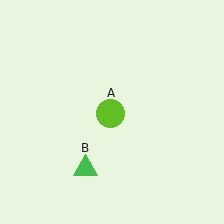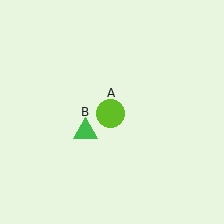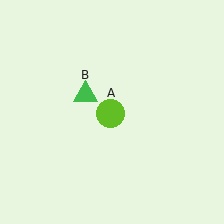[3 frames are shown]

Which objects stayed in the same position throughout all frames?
Lime circle (object A) remained stationary.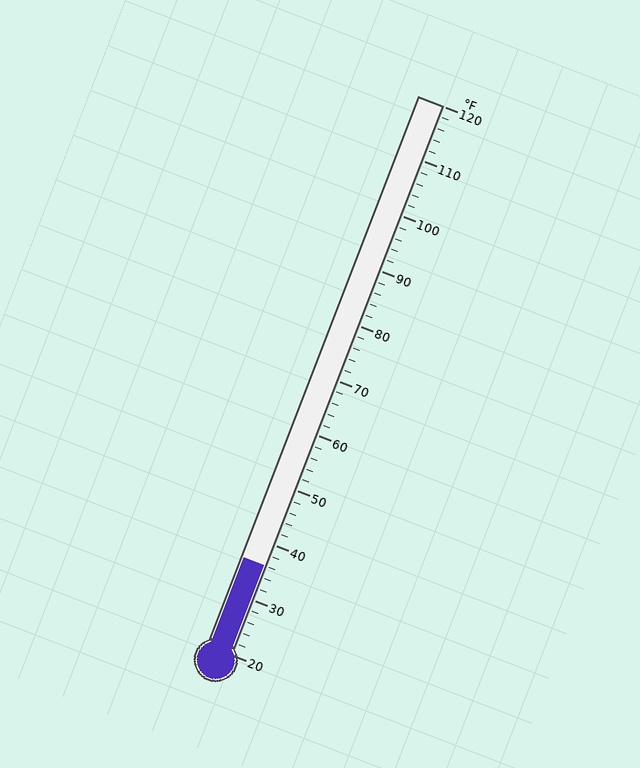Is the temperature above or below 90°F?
The temperature is below 90°F.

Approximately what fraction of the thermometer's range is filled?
The thermometer is filled to approximately 15% of its range.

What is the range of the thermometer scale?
The thermometer scale ranges from 20°F to 120°F.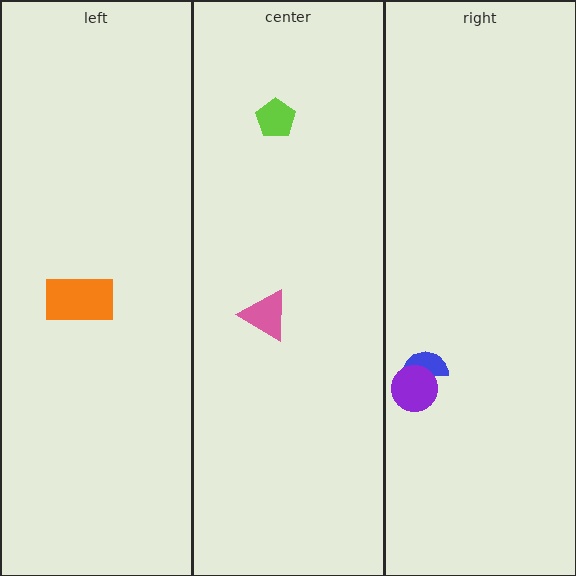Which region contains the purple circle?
The right region.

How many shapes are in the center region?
2.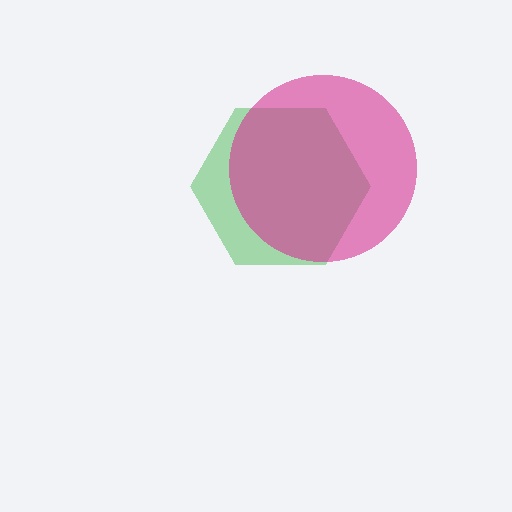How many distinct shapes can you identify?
There are 2 distinct shapes: a green hexagon, a magenta circle.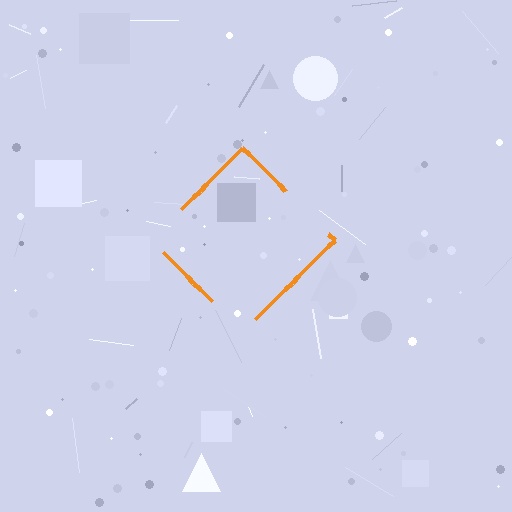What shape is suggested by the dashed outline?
The dashed outline suggests a diamond.